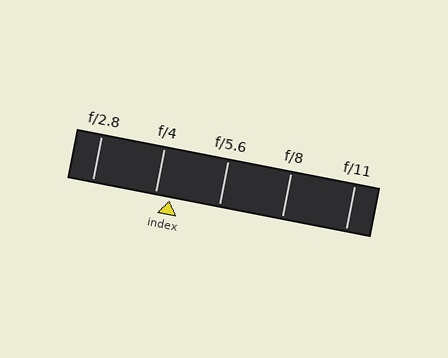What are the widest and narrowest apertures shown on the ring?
The widest aperture shown is f/2.8 and the narrowest is f/11.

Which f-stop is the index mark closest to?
The index mark is closest to f/4.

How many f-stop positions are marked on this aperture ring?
There are 5 f-stop positions marked.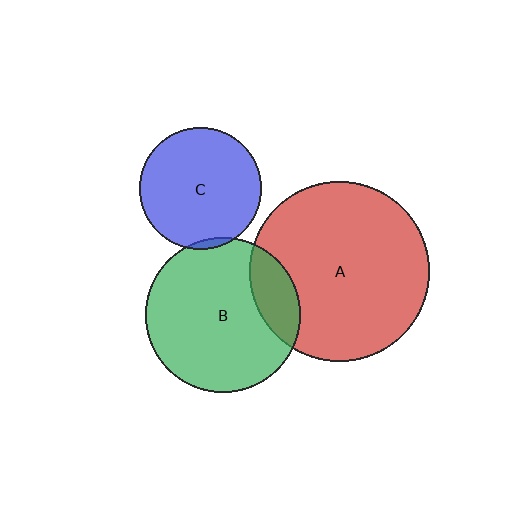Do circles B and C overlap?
Yes.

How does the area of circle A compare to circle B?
Approximately 1.4 times.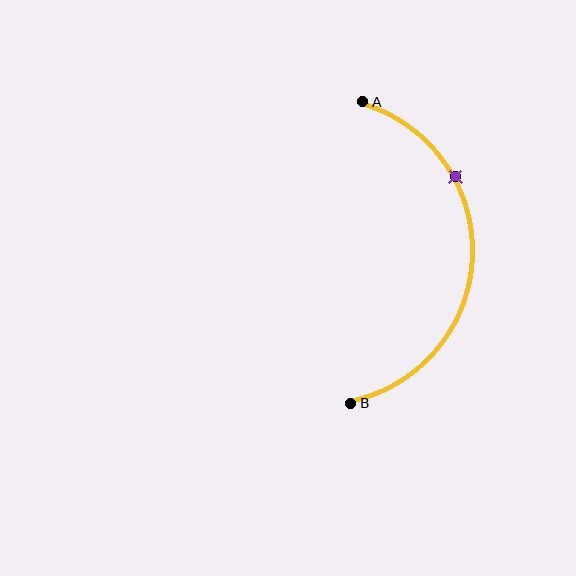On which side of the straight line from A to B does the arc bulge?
The arc bulges to the right of the straight line connecting A and B.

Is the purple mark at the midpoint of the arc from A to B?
No. The purple mark lies on the arc but is closer to endpoint A. The arc midpoint would be at the point on the curve equidistant along the arc from both A and B.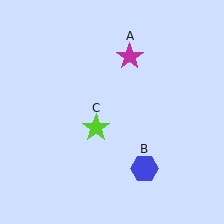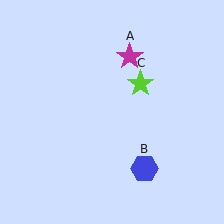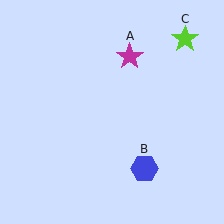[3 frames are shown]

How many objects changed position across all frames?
1 object changed position: lime star (object C).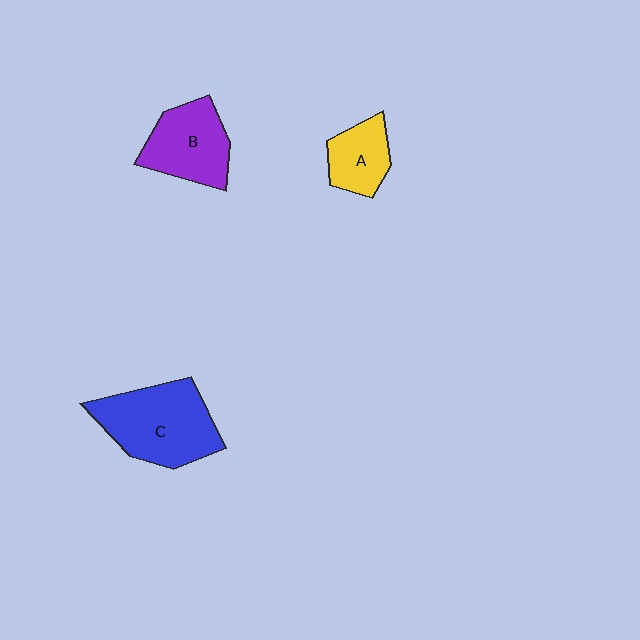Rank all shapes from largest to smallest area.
From largest to smallest: C (blue), B (purple), A (yellow).